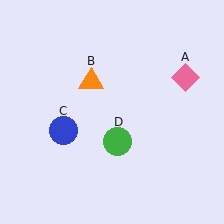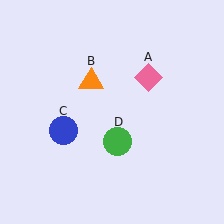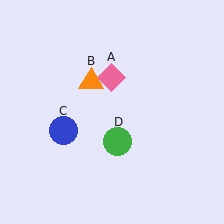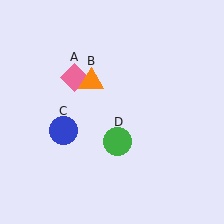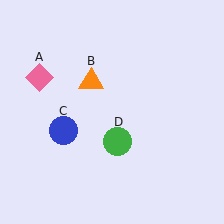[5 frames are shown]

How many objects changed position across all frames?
1 object changed position: pink diamond (object A).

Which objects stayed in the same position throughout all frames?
Orange triangle (object B) and blue circle (object C) and green circle (object D) remained stationary.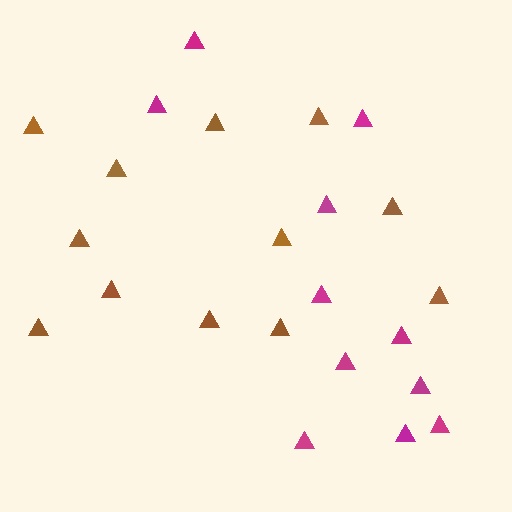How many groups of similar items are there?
There are 2 groups: one group of magenta triangles (11) and one group of brown triangles (12).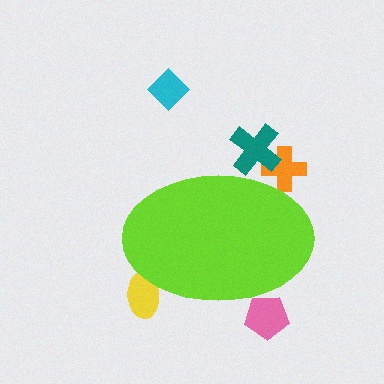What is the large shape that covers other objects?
A lime ellipse.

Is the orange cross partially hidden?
Yes, the orange cross is partially hidden behind the lime ellipse.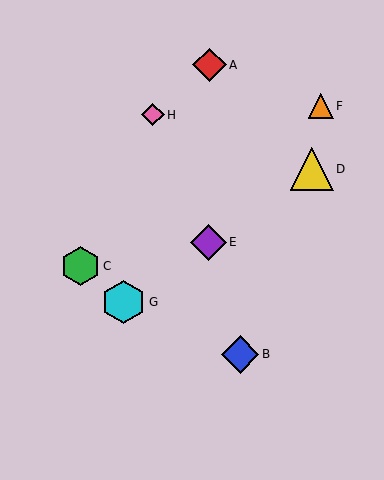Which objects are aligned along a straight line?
Objects D, E, G are aligned along a straight line.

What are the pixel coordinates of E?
Object E is at (208, 242).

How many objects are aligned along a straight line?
3 objects (D, E, G) are aligned along a straight line.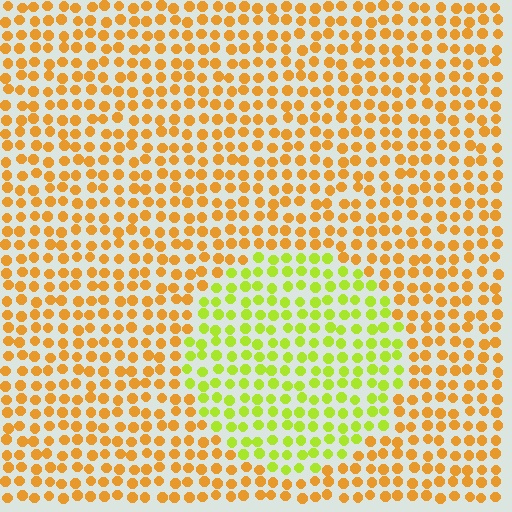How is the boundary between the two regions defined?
The boundary is defined purely by a slight shift in hue (about 45 degrees). Spacing, size, and orientation are identical on both sides.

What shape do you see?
I see a circle.